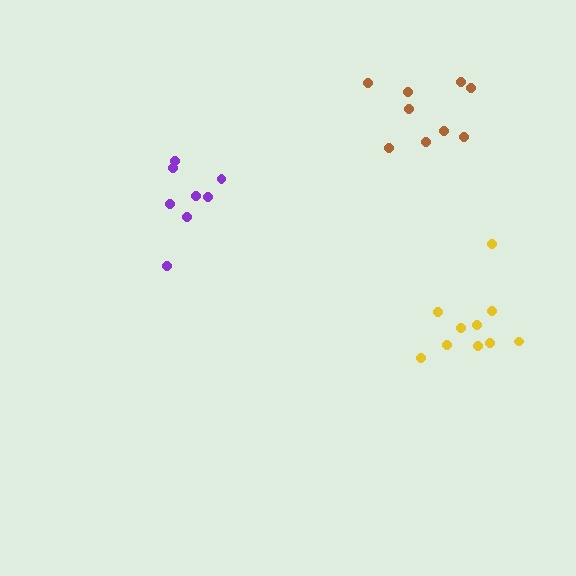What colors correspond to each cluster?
The clusters are colored: purple, brown, yellow.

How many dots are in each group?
Group 1: 8 dots, Group 2: 9 dots, Group 3: 10 dots (27 total).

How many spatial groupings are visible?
There are 3 spatial groupings.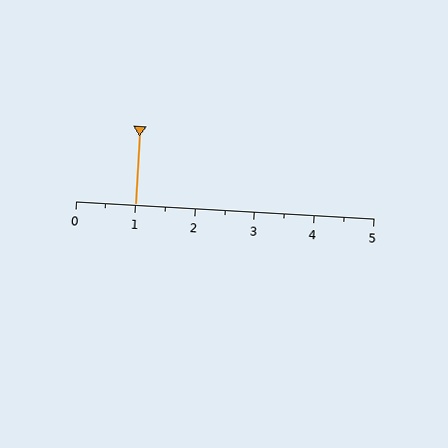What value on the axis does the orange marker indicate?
The marker indicates approximately 1.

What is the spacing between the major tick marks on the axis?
The major ticks are spaced 1 apart.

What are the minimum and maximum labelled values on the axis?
The axis runs from 0 to 5.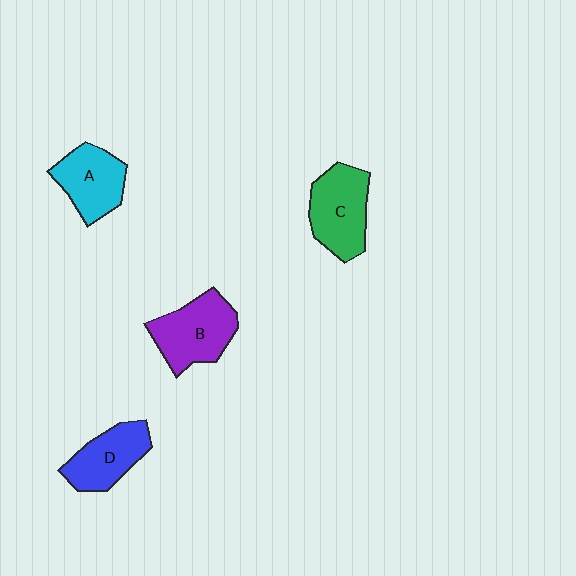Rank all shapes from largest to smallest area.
From largest to smallest: B (purple), C (green), A (cyan), D (blue).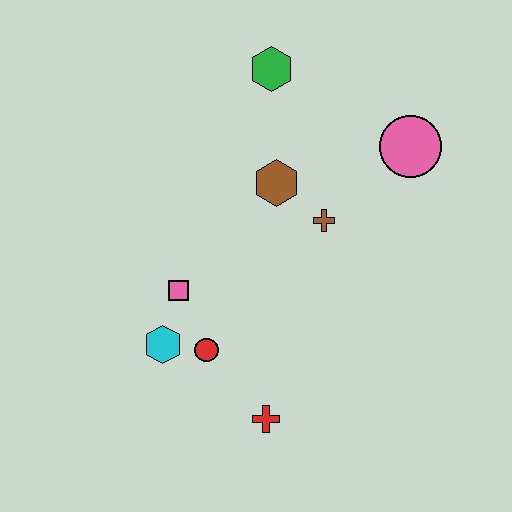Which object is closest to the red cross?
The red circle is closest to the red cross.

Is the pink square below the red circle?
No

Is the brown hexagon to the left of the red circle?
No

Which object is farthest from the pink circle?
The cyan hexagon is farthest from the pink circle.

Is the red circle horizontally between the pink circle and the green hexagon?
No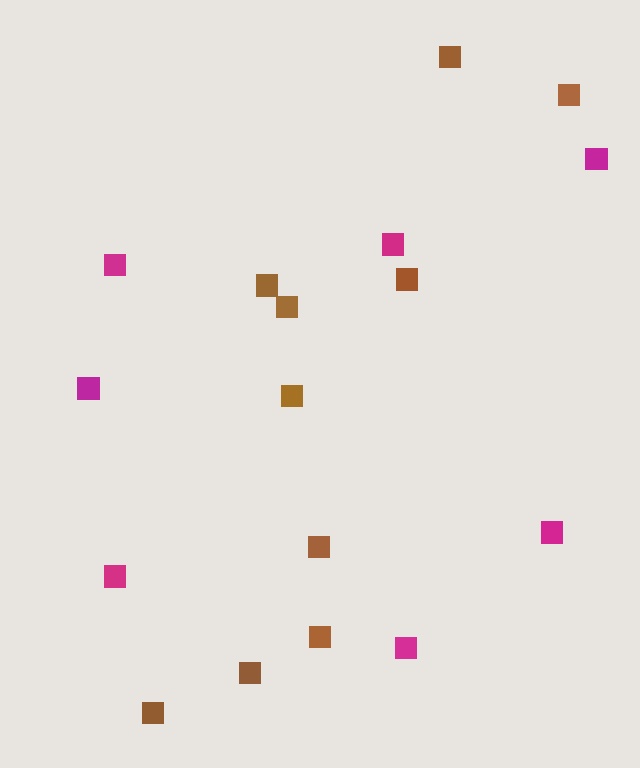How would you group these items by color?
There are 2 groups: one group of brown squares (10) and one group of magenta squares (7).